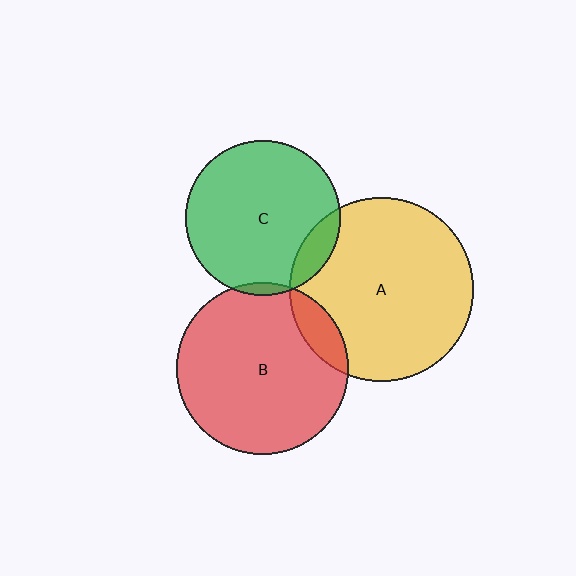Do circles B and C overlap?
Yes.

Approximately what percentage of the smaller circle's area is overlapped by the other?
Approximately 5%.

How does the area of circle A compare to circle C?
Approximately 1.4 times.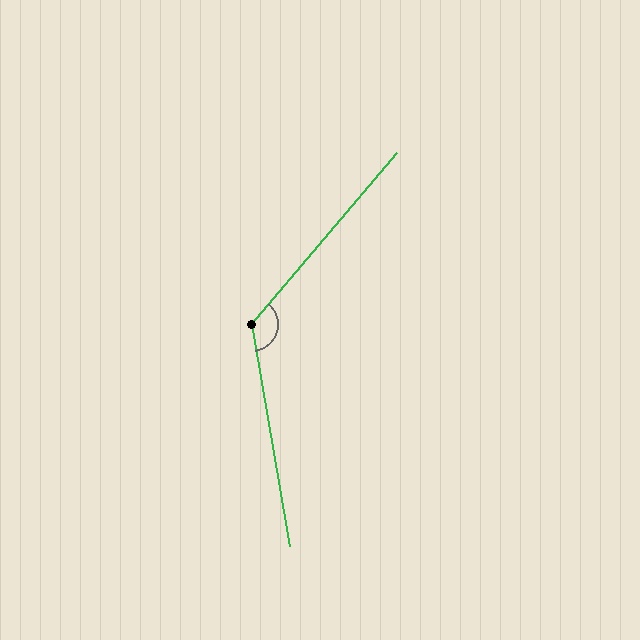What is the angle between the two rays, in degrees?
Approximately 130 degrees.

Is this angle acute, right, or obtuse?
It is obtuse.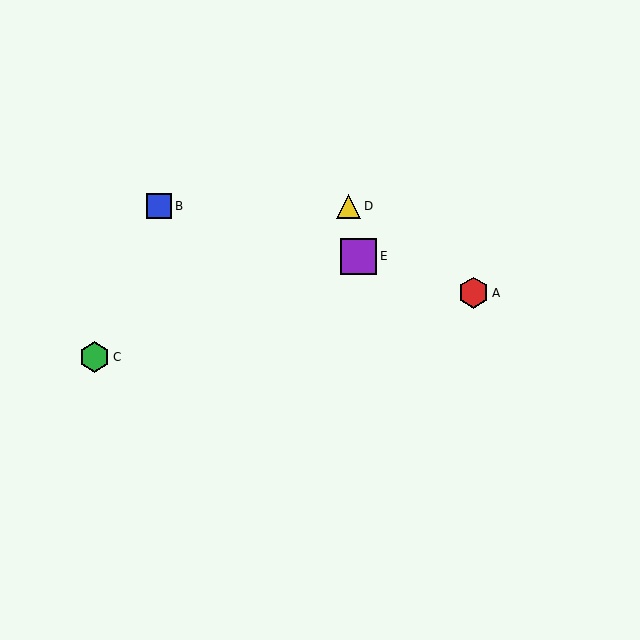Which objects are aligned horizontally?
Objects B, D are aligned horizontally.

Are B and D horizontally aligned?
Yes, both are at y≈206.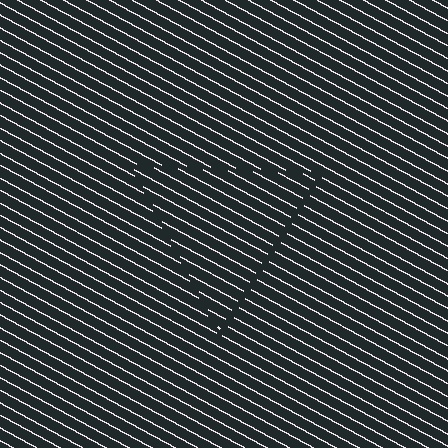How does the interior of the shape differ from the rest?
The interior of the shape contains the same grating, shifted by half a period — the contour is defined by the phase discontinuity where line-ends from the inner and outer gratings abut.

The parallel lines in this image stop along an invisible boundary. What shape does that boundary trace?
An illusory triangle. The interior of the shape contains the same grating, shifted by half a period — the contour is defined by the phase discontinuity where line-ends from the inner and outer gratings abut.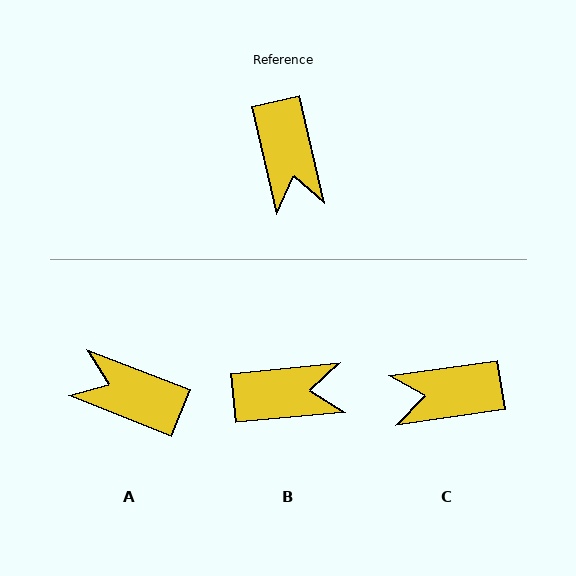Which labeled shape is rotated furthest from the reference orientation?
A, about 125 degrees away.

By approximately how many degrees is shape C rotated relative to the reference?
Approximately 95 degrees clockwise.